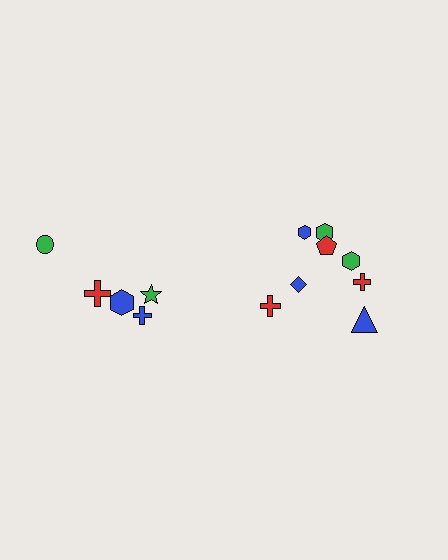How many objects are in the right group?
There are 8 objects.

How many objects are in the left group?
There are 5 objects.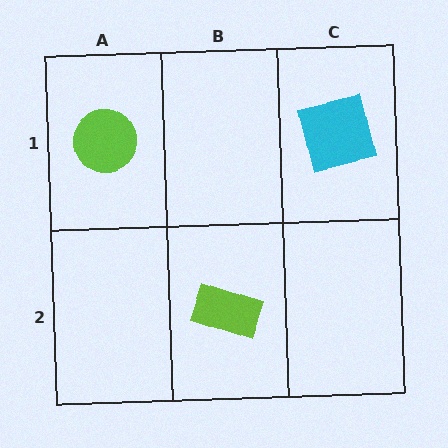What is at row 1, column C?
A cyan square.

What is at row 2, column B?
A lime rectangle.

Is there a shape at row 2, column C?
No, that cell is empty.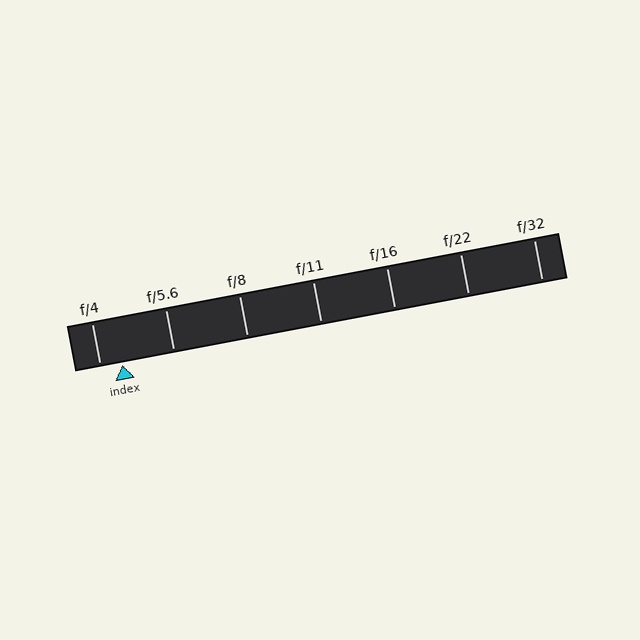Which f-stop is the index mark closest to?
The index mark is closest to f/4.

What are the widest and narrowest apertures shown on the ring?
The widest aperture shown is f/4 and the narrowest is f/32.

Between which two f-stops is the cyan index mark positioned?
The index mark is between f/4 and f/5.6.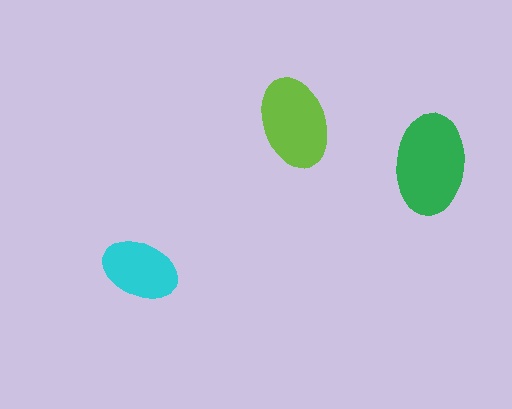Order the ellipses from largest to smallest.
the green one, the lime one, the cyan one.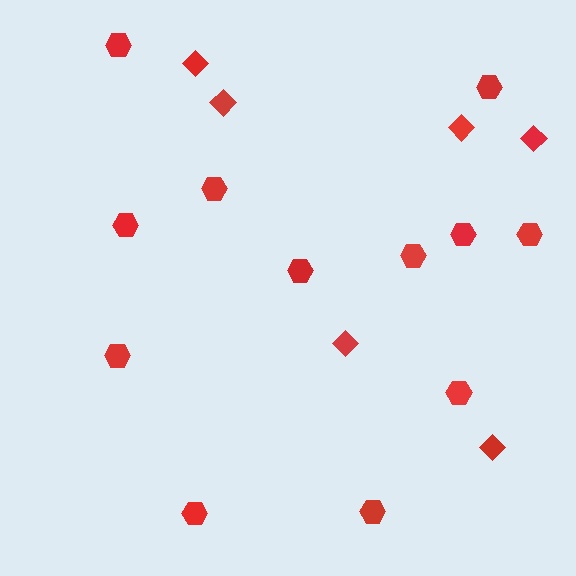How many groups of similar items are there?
There are 2 groups: one group of hexagons (12) and one group of diamonds (6).